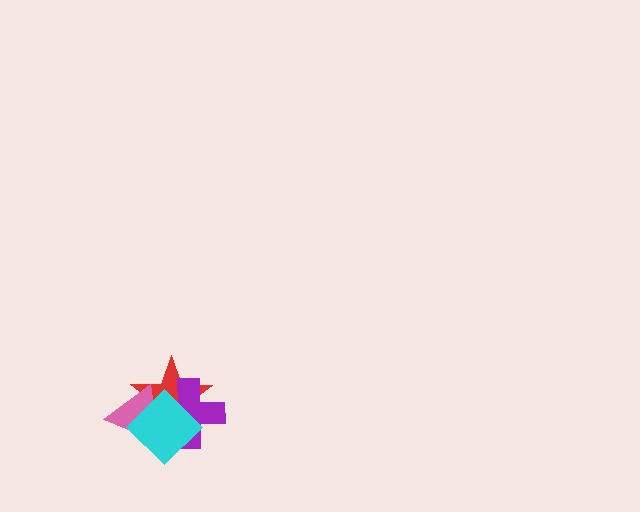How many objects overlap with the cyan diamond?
3 objects overlap with the cyan diamond.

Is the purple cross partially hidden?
Yes, it is partially covered by another shape.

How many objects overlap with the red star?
3 objects overlap with the red star.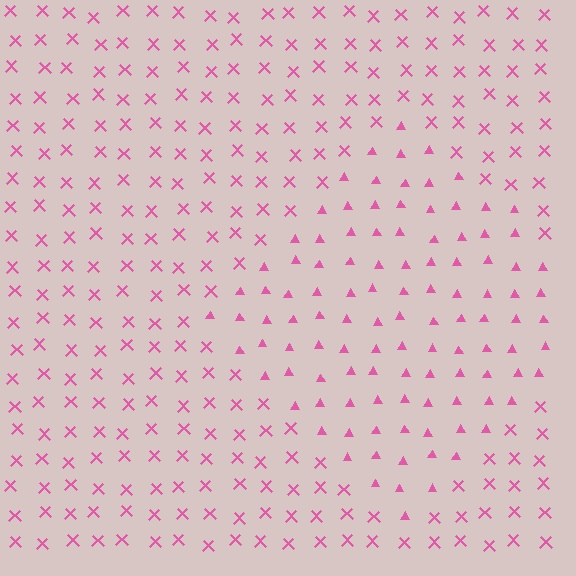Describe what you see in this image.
The image is filled with small pink elements arranged in a uniform grid. A diamond-shaped region contains triangles, while the surrounding area contains X marks. The boundary is defined purely by the change in element shape.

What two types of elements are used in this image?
The image uses triangles inside the diamond region and X marks outside it.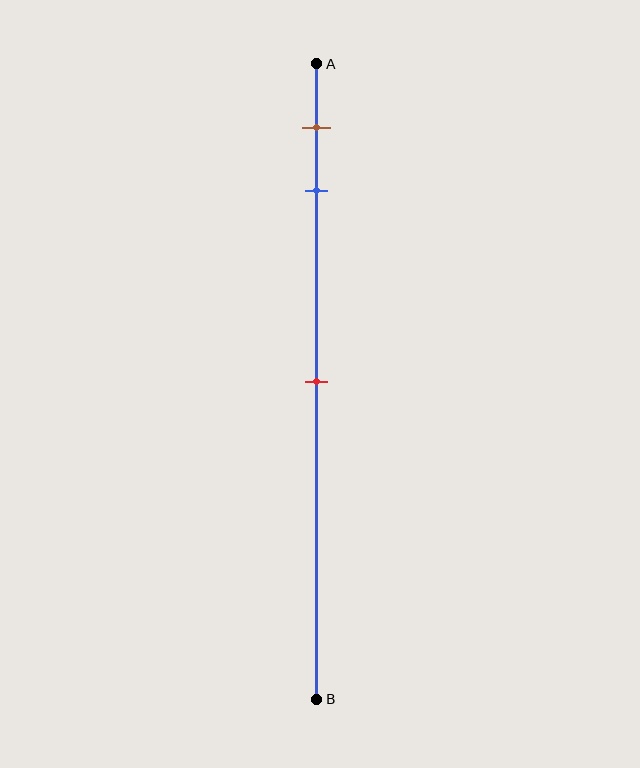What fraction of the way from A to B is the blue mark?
The blue mark is approximately 20% (0.2) of the way from A to B.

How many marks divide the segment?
There are 3 marks dividing the segment.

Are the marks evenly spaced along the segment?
No, the marks are not evenly spaced.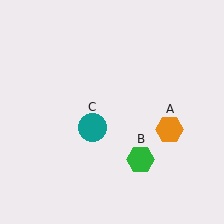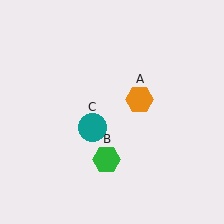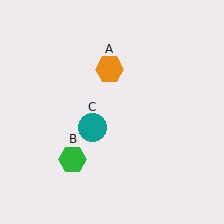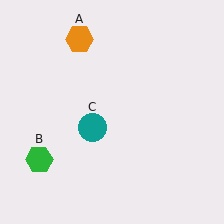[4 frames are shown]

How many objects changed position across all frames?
2 objects changed position: orange hexagon (object A), green hexagon (object B).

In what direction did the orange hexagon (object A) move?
The orange hexagon (object A) moved up and to the left.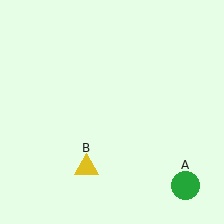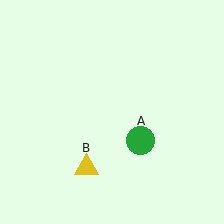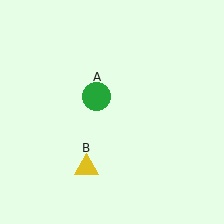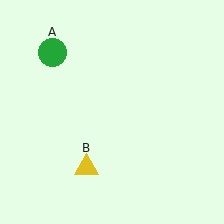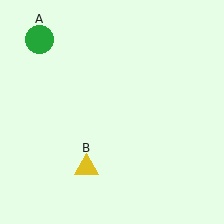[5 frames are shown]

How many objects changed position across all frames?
1 object changed position: green circle (object A).